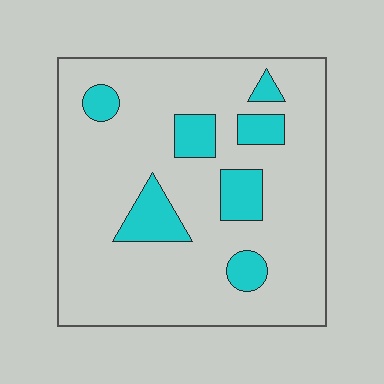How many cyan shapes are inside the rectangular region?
7.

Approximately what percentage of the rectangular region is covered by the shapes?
Approximately 15%.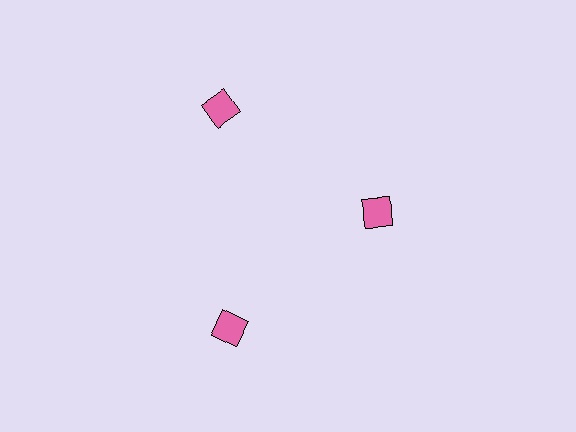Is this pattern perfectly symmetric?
No. The 3 pink squares are arranged in a ring, but one element near the 3 o'clock position is pulled inward toward the center, breaking the 3-fold rotational symmetry.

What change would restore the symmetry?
The symmetry would be restored by moving it outward, back onto the ring so that all 3 squares sit at equal angles and equal distance from the center.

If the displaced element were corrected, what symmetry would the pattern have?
It would have 3-fold rotational symmetry — the pattern would map onto itself every 120 degrees.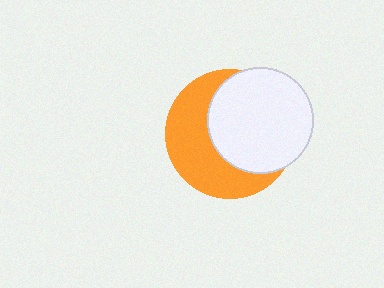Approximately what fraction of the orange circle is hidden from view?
Roughly 53% of the orange circle is hidden behind the white circle.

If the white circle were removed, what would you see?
You would see the complete orange circle.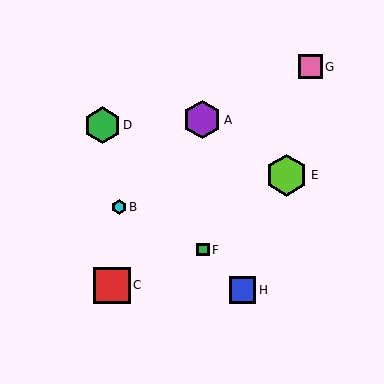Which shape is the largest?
The lime hexagon (labeled E) is the largest.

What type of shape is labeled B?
Shape B is a cyan hexagon.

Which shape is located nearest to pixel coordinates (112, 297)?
The red square (labeled C) at (112, 285) is nearest to that location.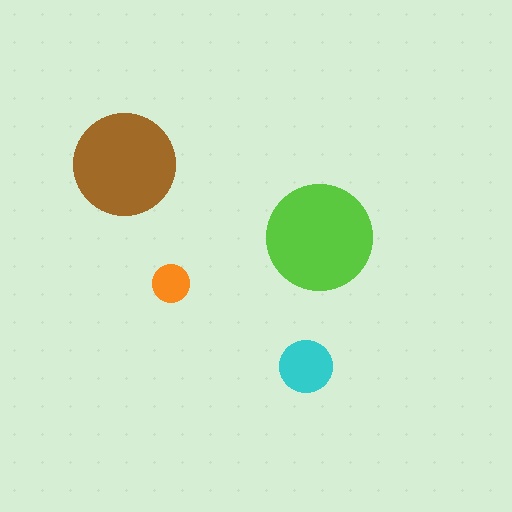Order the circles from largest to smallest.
the lime one, the brown one, the cyan one, the orange one.